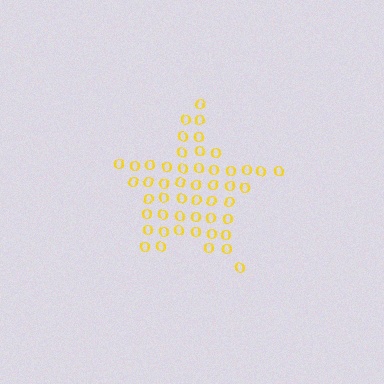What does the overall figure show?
The overall figure shows a star.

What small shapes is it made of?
It is made of small letter O's.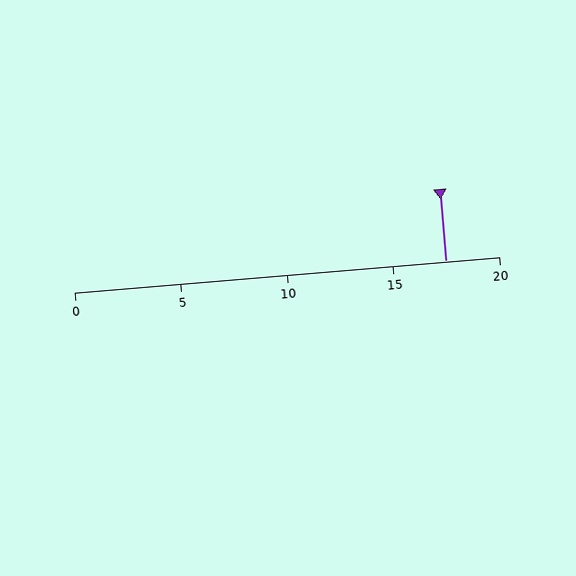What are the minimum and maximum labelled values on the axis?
The axis runs from 0 to 20.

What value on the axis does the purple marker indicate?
The marker indicates approximately 17.5.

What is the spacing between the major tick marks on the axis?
The major ticks are spaced 5 apart.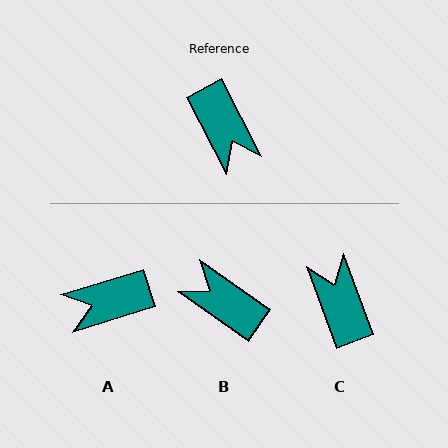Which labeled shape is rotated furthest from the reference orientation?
C, about 172 degrees away.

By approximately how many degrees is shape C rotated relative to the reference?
Approximately 172 degrees counter-clockwise.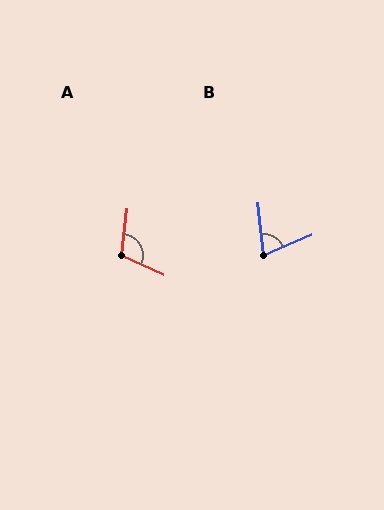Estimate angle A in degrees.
Approximately 108 degrees.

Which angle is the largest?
A, at approximately 108 degrees.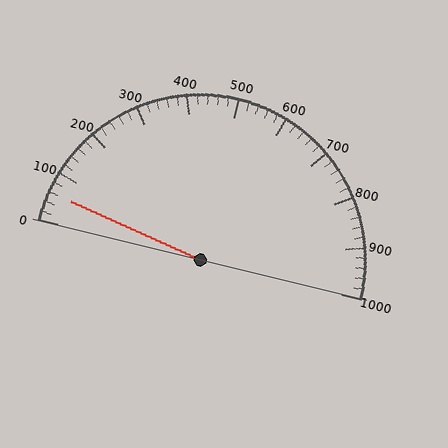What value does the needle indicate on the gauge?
The needle indicates approximately 60.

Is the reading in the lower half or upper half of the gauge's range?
The reading is in the lower half of the range (0 to 1000).